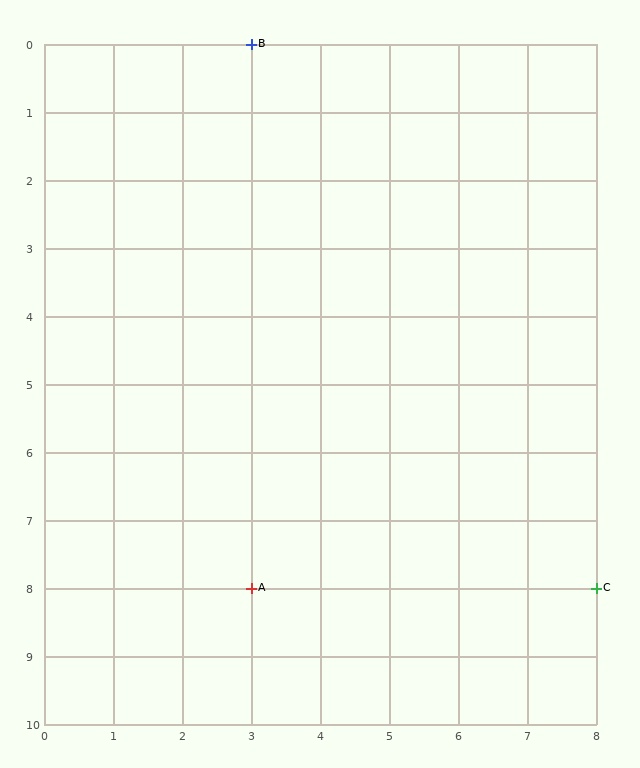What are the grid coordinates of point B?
Point B is at grid coordinates (3, 0).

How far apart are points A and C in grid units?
Points A and C are 5 columns apart.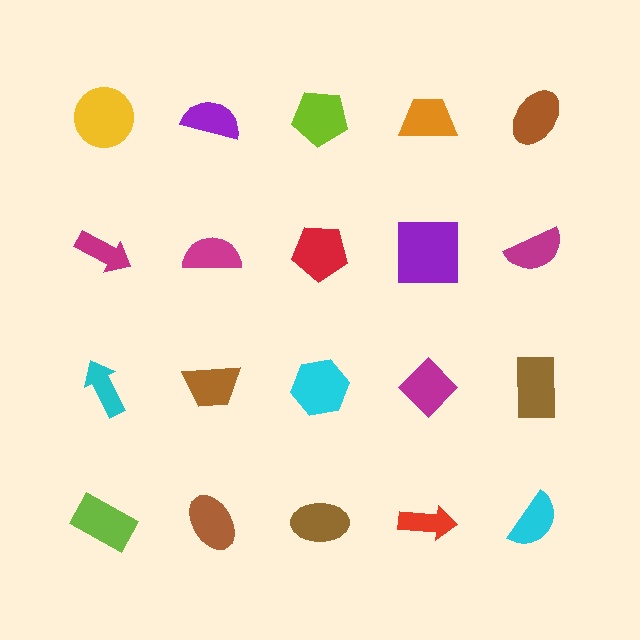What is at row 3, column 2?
A brown trapezoid.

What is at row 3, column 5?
A brown rectangle.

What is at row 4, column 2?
A brown ellipse.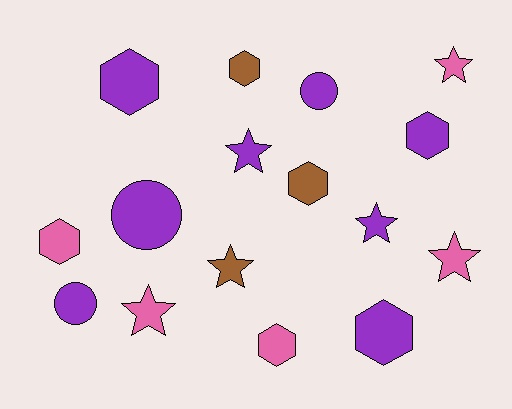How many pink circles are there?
There are no pink circles.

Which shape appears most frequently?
Hexagon, with 7 objects.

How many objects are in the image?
There are 16 objects.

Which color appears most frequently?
Purple, with 8 objects.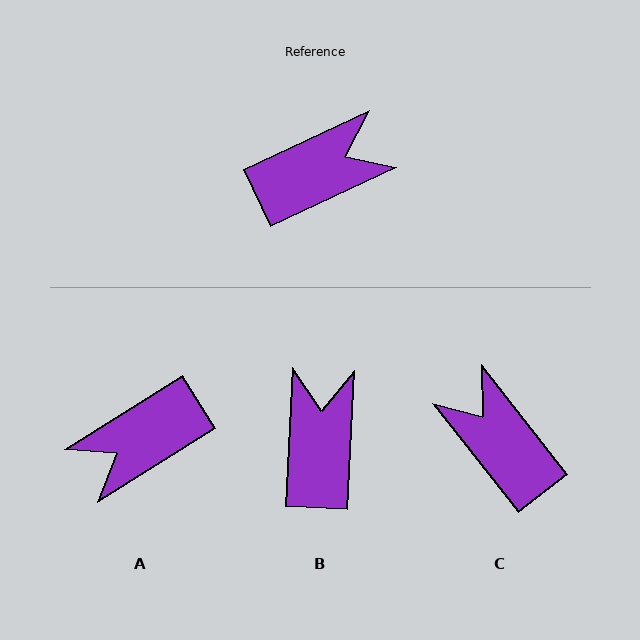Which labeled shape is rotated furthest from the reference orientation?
A, about 173 degrees away.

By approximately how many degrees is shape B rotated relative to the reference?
Approximately 62 degrees counter-clockwise.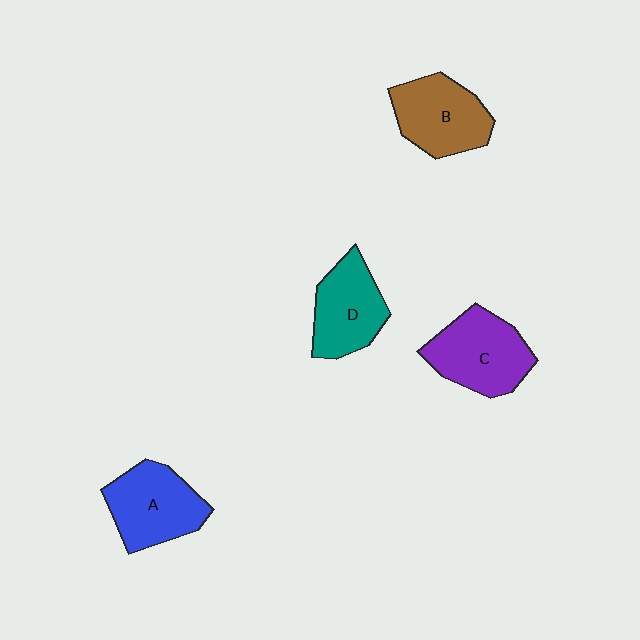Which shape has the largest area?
Shape C (purple).